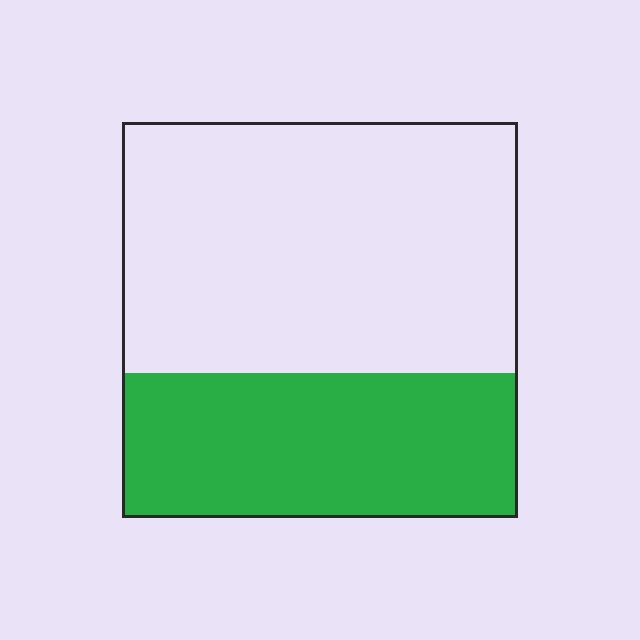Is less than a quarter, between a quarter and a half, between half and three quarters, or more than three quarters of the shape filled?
Between a quarter and a half.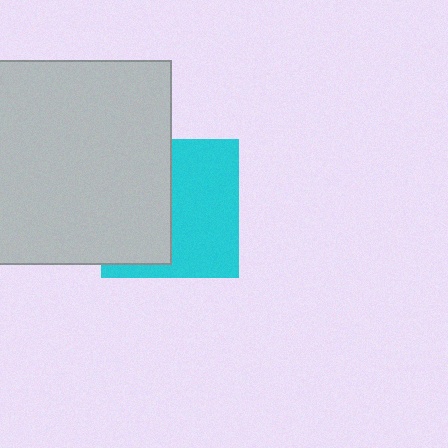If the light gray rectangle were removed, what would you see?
You would see the complete cyan square.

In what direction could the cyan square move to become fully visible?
The cyan square could move right. That would shift it out from behind the light gray rectangle entirely.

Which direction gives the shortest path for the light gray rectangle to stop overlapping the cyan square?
Moving left gives the shortest separation.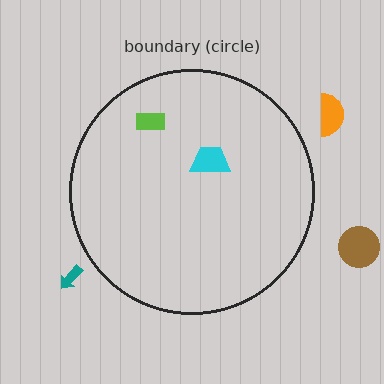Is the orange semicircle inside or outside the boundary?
Outside.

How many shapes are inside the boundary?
2 inside, 3 outside.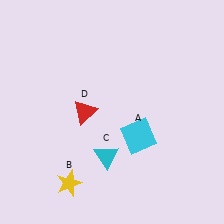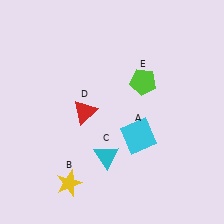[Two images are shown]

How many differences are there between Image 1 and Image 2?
There is 1 difference between the two images.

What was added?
A lime pentagon (E) was added in Image 2.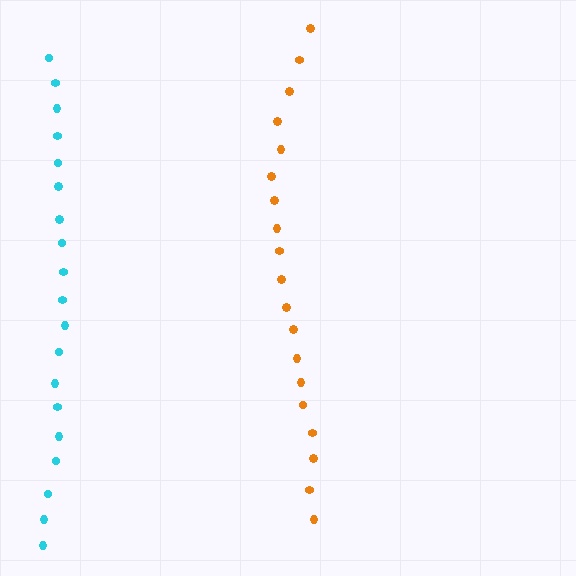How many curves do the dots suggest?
There are 2 distinct paths.